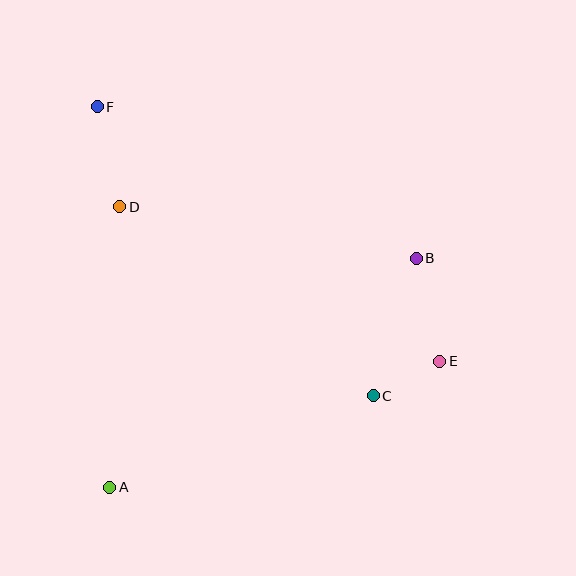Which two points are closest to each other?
Points C and E are closest to each other.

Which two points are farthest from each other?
Points E and F are farthest from each other.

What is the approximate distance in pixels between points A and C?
The distance between A and C is approximately 279 pixels.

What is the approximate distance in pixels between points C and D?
The distance between C and D is approximately 316 pixels.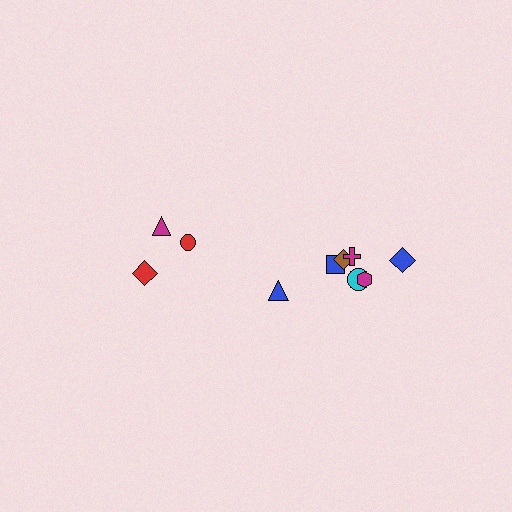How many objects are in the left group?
There are 3 objects.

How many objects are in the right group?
There are 7 objects.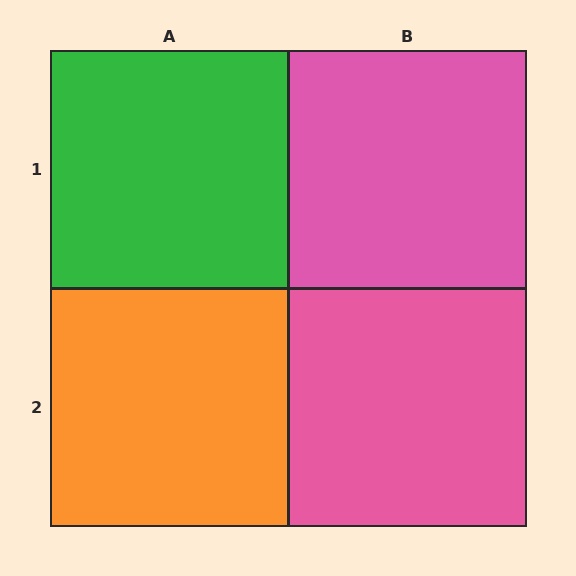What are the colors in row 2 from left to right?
Orange, pink.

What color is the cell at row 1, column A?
Green.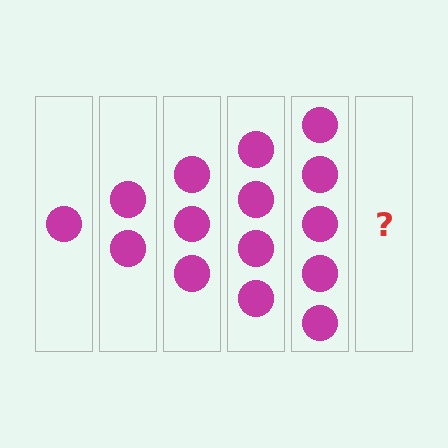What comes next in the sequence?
The next element should be 6 circles.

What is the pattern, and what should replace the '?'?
The pattern is that each step adds one more circle. The '?' should be 6 circles.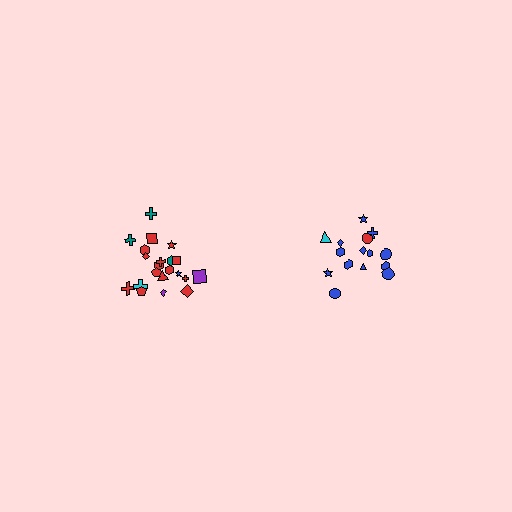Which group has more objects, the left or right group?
The left group.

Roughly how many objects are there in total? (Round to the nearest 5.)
Roughly 35 objects in total.